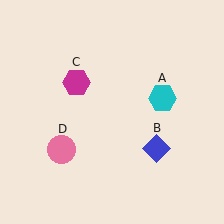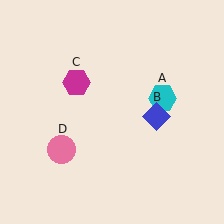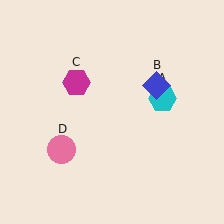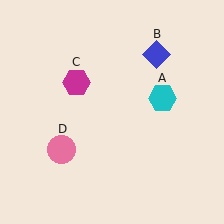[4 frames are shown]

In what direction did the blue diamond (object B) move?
The blue diamond (object B) moved up.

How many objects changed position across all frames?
1 object changed position: blue diamond (object B).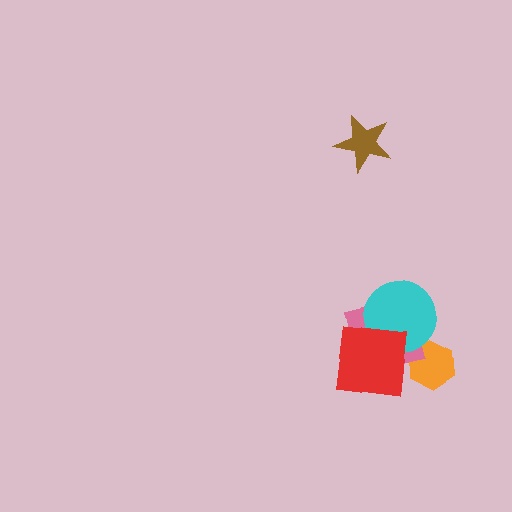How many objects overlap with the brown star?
0 objects overlap with the brown star.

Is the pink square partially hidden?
Yes, it is partially covered by another shape.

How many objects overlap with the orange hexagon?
1 object overlaps with the orange hexagon.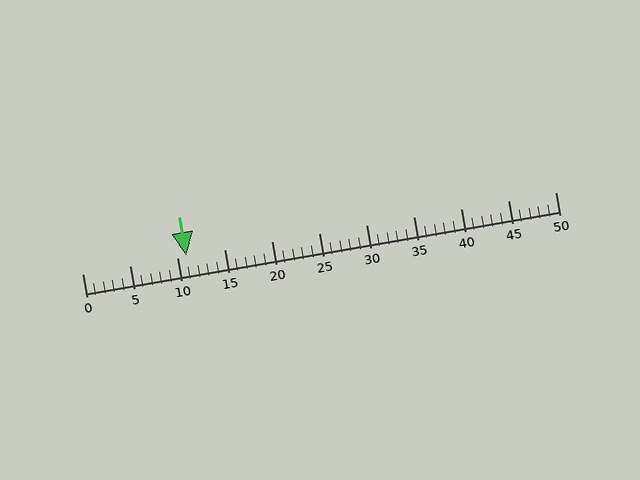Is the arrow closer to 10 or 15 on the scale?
The arrow is closer to 10.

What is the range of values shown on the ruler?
The ruler shows values from 0 to 50.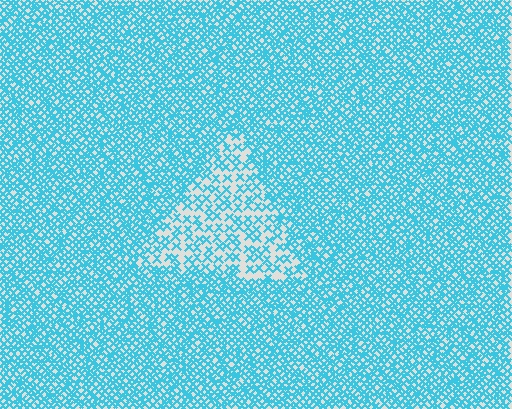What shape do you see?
I see a triangle.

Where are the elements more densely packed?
The elements are more densely packed outside the triangle boundary.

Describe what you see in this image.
The image contains small cyan elements arranged at two different densities. A triangle-shaped region is visible where the elements are less densely packed than the surrounding area.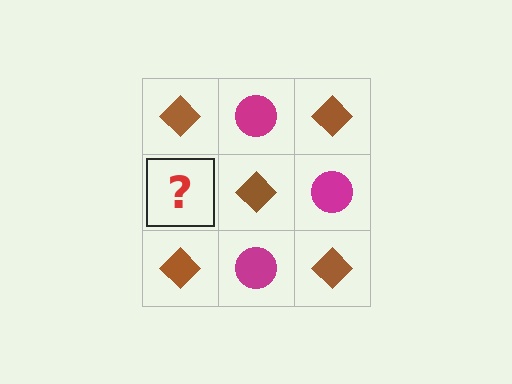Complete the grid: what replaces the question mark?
The question mark should be replaced with a magenta circle.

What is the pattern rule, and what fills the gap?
The rule is that it alternates brown diamond and magenta circle in a checkerboard pattern. The gap should be filled with a magenta circle.